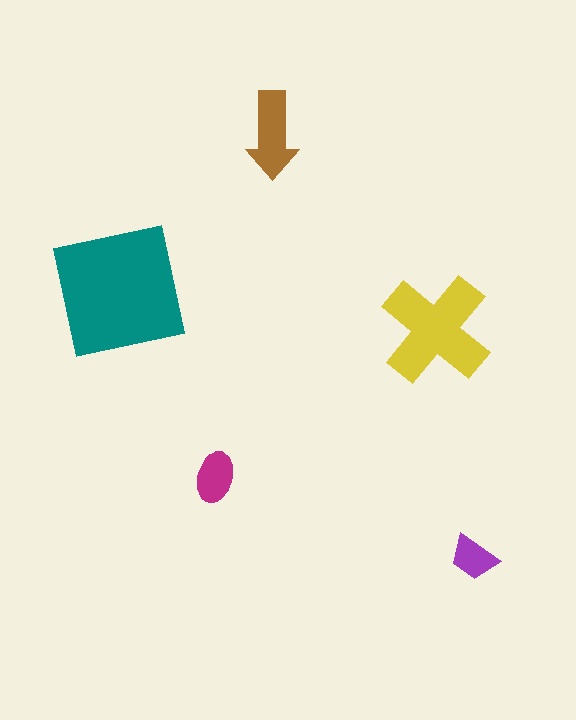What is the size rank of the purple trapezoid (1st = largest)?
5th.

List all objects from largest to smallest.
The teal square, the yellow cross, the brown arrow, the magenta ellipse, the purple trapezoid.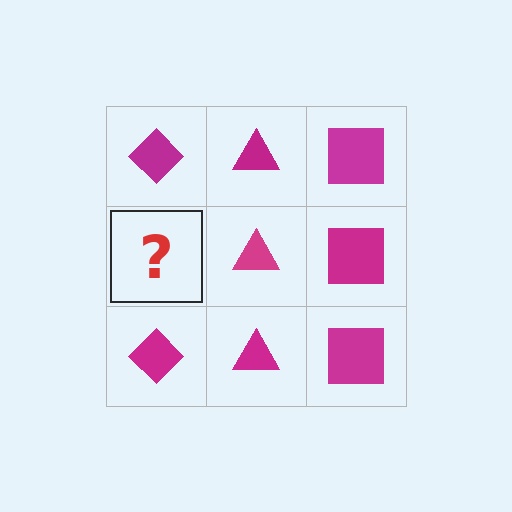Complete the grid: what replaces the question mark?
The question mark should be replaced with a magenta diamond.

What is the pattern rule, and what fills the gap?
The rule is that each column has a consistent shape. The gap should be filled with a magenta diamond.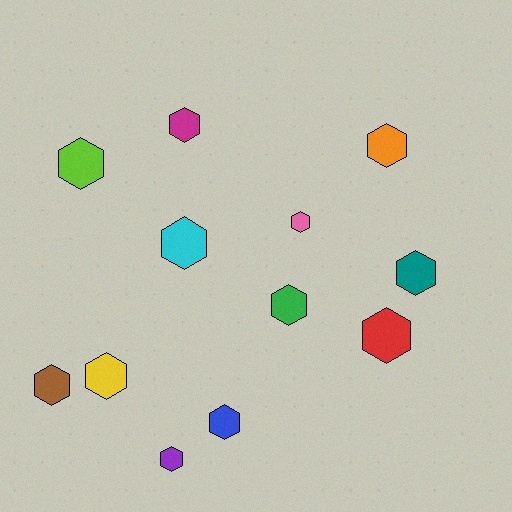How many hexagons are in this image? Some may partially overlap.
There are 12 hexagons.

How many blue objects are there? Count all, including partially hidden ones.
There is 1 blue object.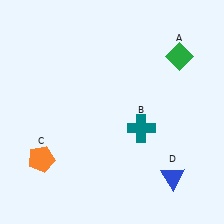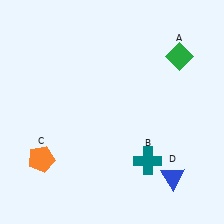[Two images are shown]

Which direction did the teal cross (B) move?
The teal cross (B) moved down.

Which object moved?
The teal cross (B) moved down.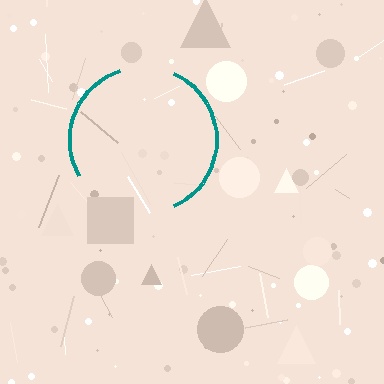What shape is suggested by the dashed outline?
The dashed outline suggests a circle.